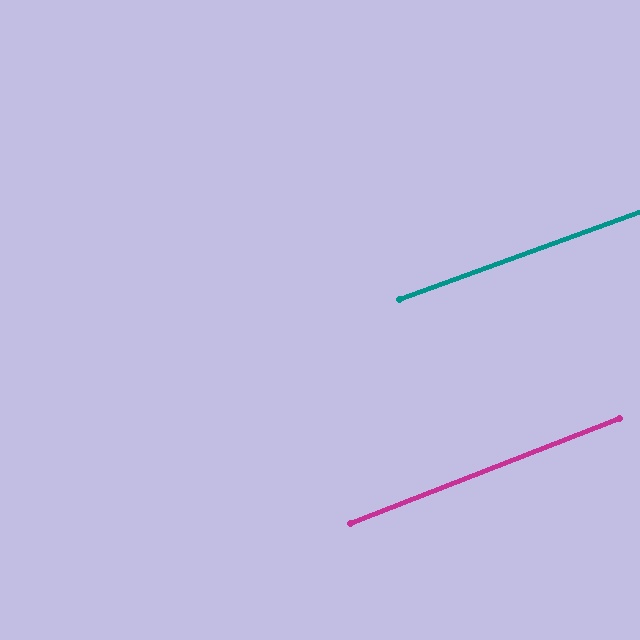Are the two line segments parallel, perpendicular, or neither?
Parallel — their directions differ by only 1.3°.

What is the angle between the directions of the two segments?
Approximately 1 degree.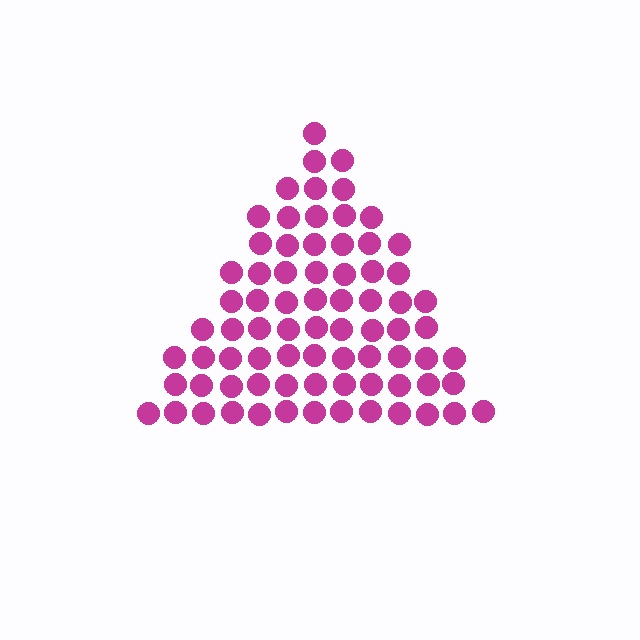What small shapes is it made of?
It is made of small circles.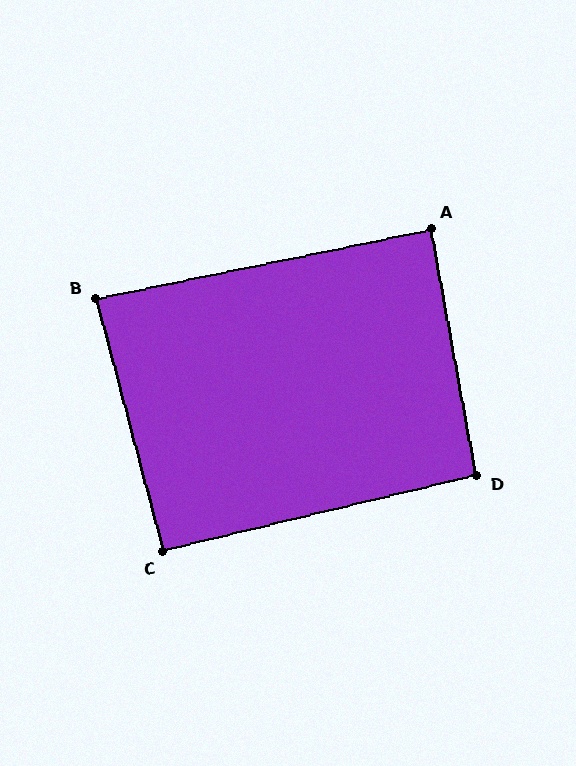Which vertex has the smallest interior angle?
B, at approximately 87 degrees.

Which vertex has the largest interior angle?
D, at approximately 93 degrees.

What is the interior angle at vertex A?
Approximately 89 degrees (approximately right).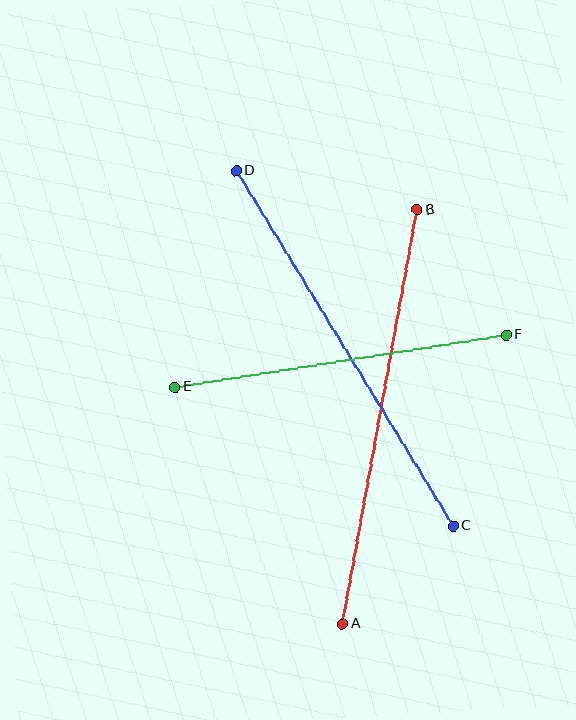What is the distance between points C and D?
The distance is approximately 417 pixels.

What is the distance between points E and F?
The distance is approximately 335 pixels.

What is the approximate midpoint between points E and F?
The midpoint is at approximately (341, 361) pixels.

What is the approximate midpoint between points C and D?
The midpoint is at approximately (345, 348) pixels.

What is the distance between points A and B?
The distance is approximately 421 pixels.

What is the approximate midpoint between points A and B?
The midpoint is at approximately (380, 417) pixels.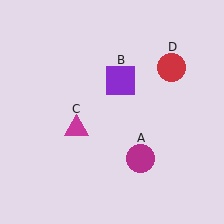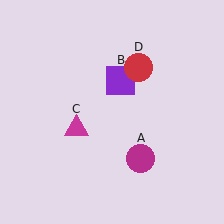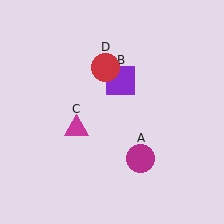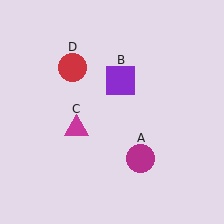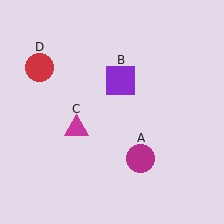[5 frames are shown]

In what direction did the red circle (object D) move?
The red circle (object D) moved left.